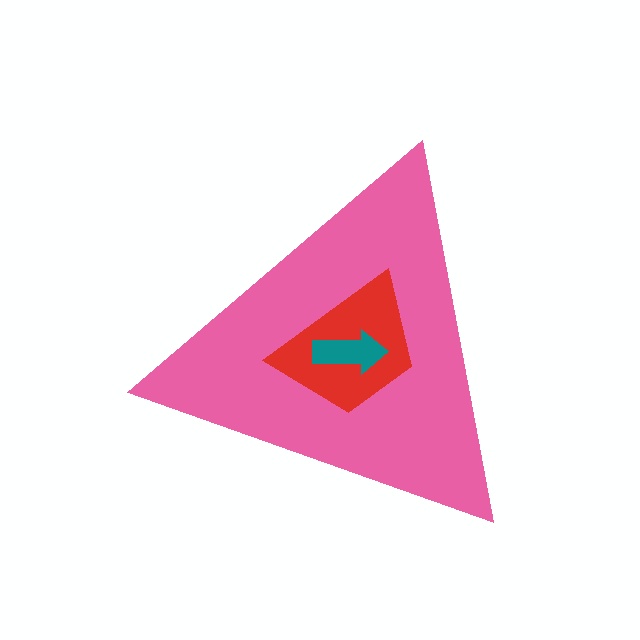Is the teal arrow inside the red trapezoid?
Yes.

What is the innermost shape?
The teal arrow.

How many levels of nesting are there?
3.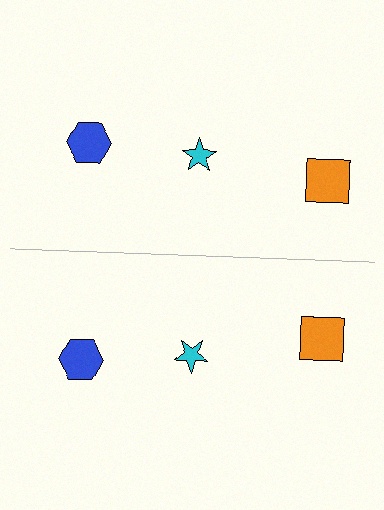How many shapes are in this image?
There are 6 shapes in this image.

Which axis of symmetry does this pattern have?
The pattern has a horizontal axis of symmetry running through the center of the image.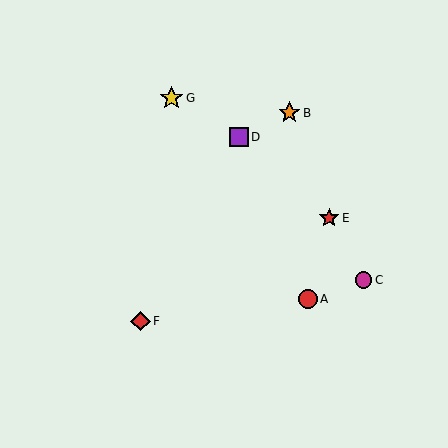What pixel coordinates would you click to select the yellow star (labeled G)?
Click at (172, 98) to select the yellow star G.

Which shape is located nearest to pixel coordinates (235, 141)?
The purple square (labeled D) at (239, 137) is nearest to that location.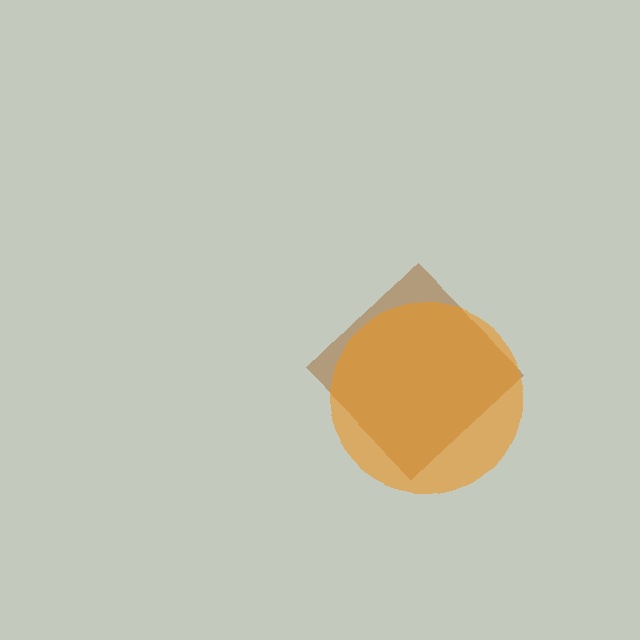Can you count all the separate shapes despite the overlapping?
Yes, there are 2 separate shapes.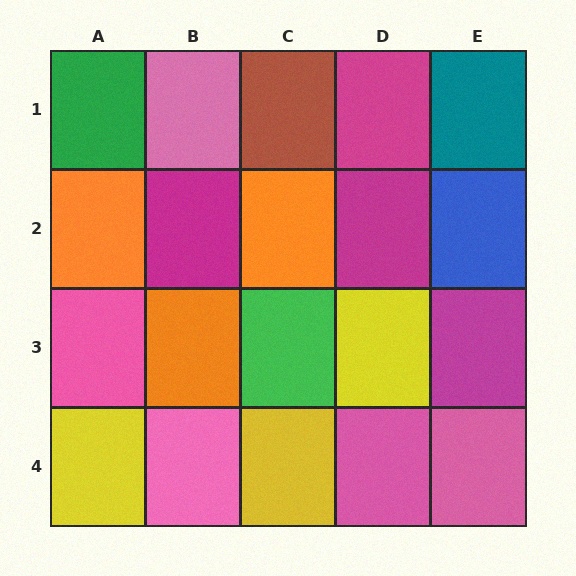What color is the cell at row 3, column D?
Yellow.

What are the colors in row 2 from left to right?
Orange, magenta, orange, magenta, blue.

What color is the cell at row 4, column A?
Yellow.